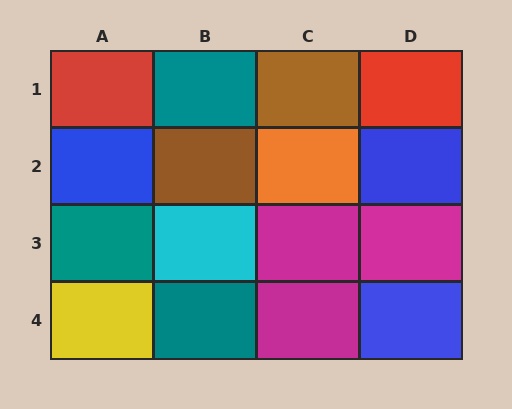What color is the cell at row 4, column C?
Magenta.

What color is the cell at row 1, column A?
Red.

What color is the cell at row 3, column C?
Magenta.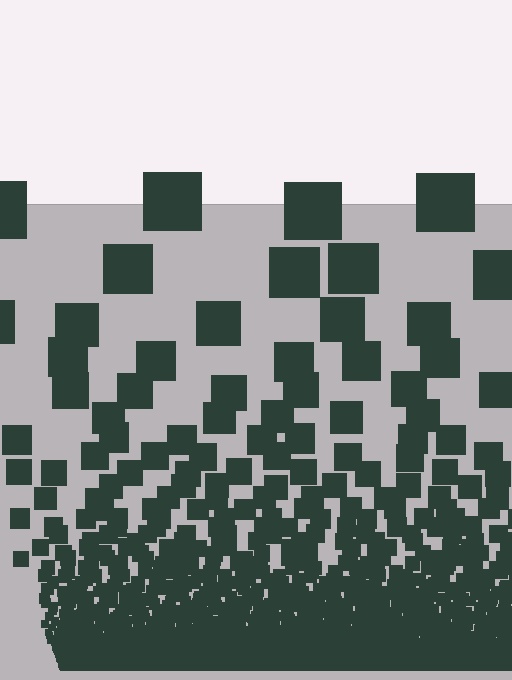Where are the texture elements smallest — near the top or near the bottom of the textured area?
Near the bottom.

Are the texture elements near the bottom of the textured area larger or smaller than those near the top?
Smaller. The gradient is inverted — elements near the bottom are smaller and denser.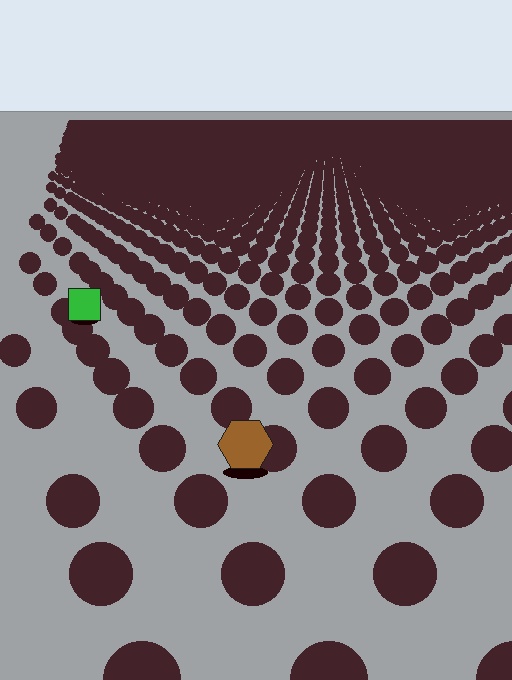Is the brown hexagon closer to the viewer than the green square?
Yes. The brown hexagon is closer — you can tell from the texture gradient: the ground texture is coarser near it.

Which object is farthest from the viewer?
The green square is farthest from the viewer. It appears smaller and the ground texture around it is denser.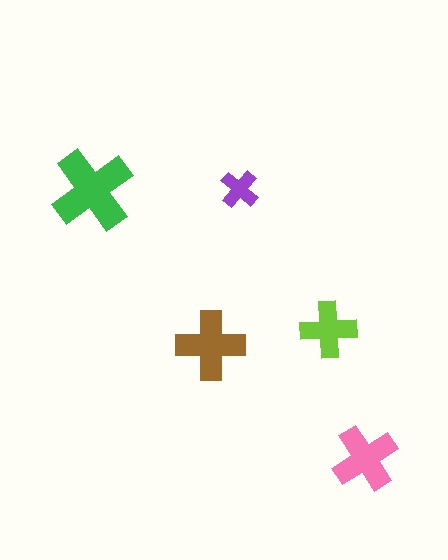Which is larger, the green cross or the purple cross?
The green one.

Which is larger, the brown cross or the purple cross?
The brown one.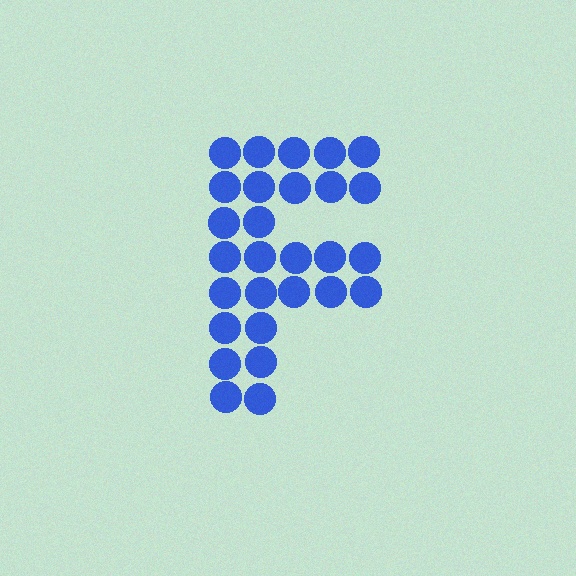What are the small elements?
The small elements are circles.